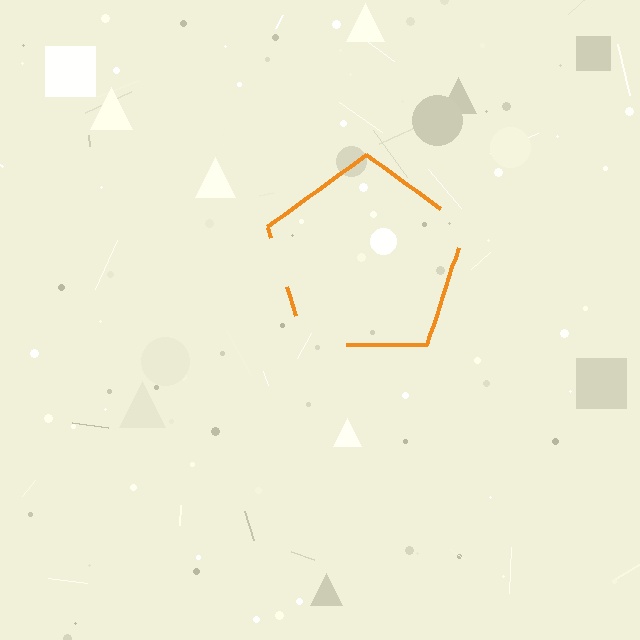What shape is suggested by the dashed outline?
The dashed outline suggests a pentagon.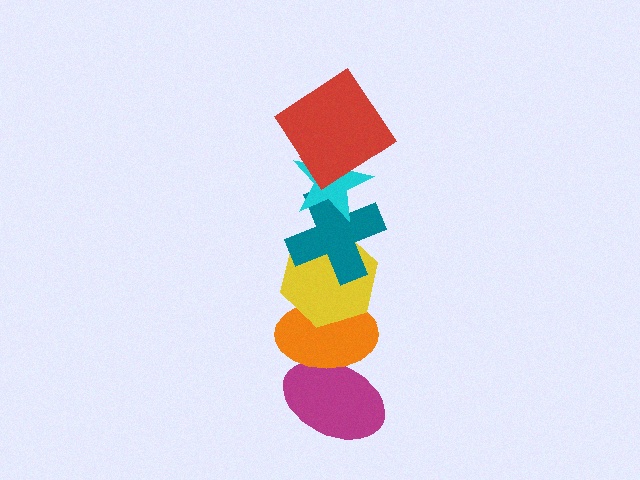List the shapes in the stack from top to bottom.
From top to bottom: the red diamond, the cyan star, the teal cross, the yellow hexagon, the orange ellipse, the magenta ellipse.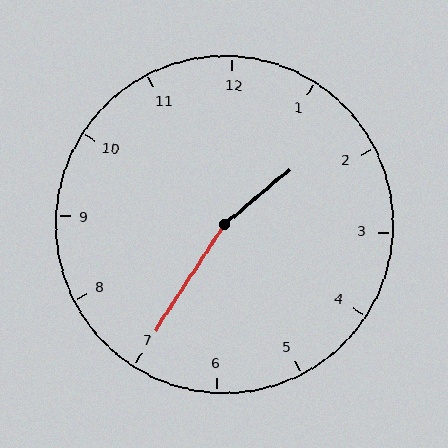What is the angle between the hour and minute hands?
Approximately 162 degrees.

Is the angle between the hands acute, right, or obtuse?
It is obtuse.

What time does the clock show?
1:35.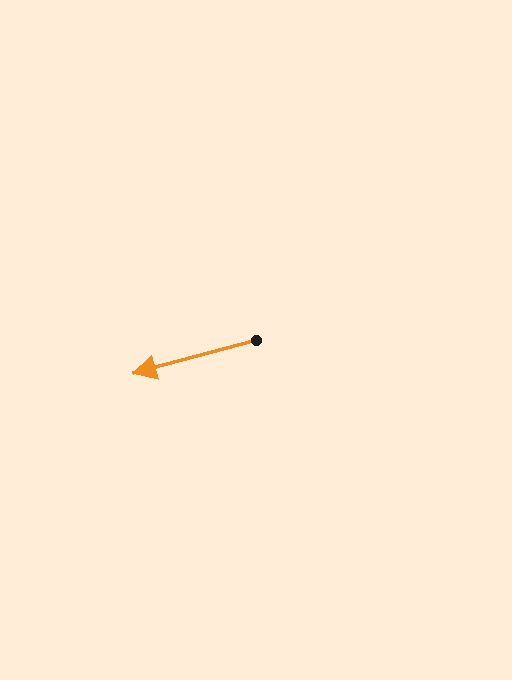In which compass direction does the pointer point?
West.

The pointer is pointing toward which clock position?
Roughly 8 o'clock.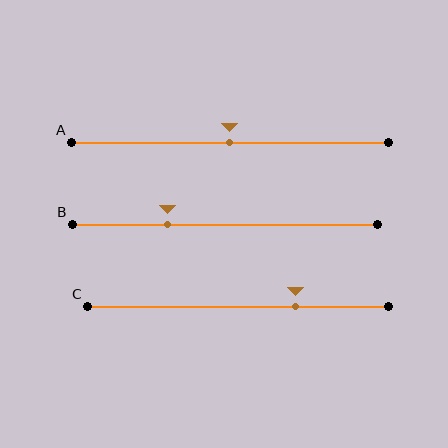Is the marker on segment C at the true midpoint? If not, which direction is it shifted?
No, the marker on segment C is shifted to the right by about 19% of the segment length.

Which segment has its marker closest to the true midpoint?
Segment A has its marker closest to the true midpoint.